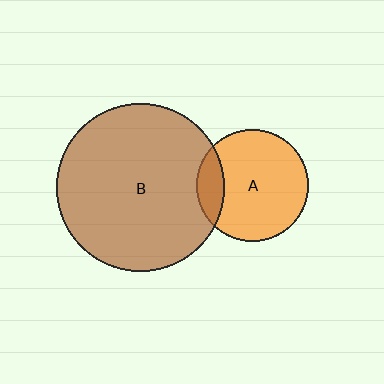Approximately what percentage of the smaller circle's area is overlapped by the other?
Approximately 15%.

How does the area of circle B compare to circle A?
Approximately 2.2 times.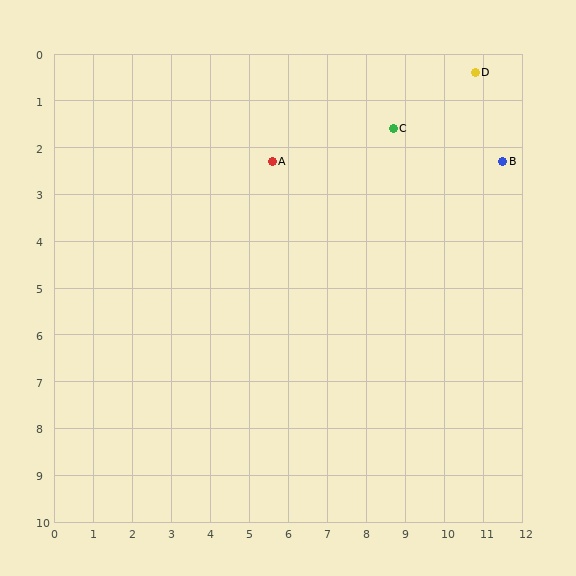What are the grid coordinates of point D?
Point D is at approximately (10.8, 0.4).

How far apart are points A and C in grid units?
Points A and C are about 3.2 grid units apart.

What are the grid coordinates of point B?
Point B is at approximately (11.5, 2.3).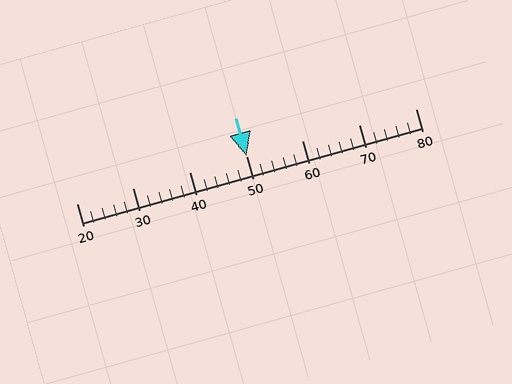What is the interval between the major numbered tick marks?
The major tick marks are spaced 10 units apart.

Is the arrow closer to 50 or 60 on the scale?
The arrow is closer to 50.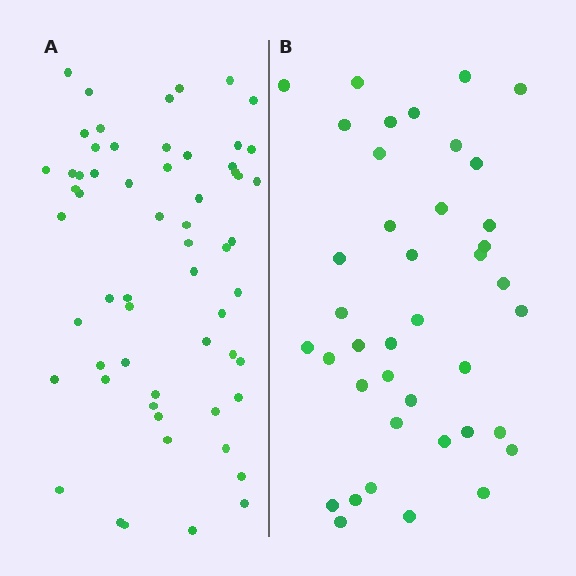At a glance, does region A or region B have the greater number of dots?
Region A (the left region) has more dots.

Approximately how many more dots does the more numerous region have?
Region A has approximately 20 more dots than region B.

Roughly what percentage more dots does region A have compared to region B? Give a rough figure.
About 50% more.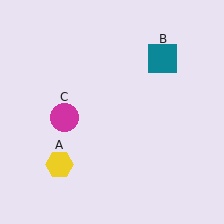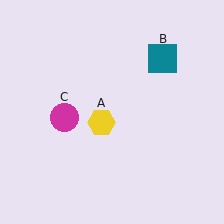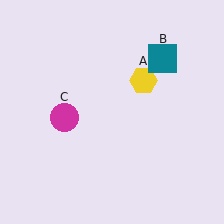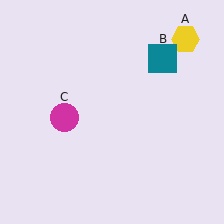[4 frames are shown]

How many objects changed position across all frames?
1 object changed position: yellow hexagon (object A).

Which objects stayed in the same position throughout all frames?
Teal square (object B) and magenta circle (object C) remained stationary.